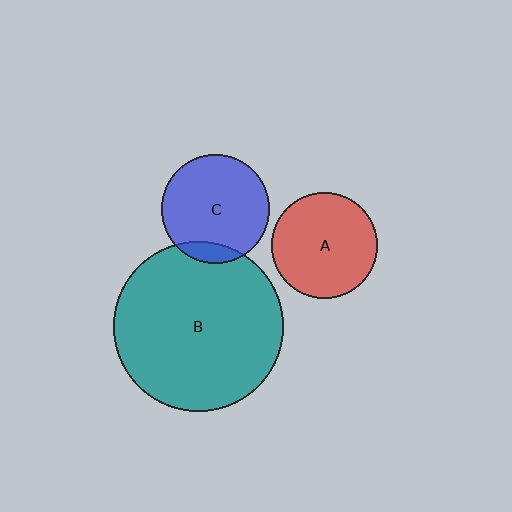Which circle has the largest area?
Circle B (teal).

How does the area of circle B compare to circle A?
Approximately 2.6 times.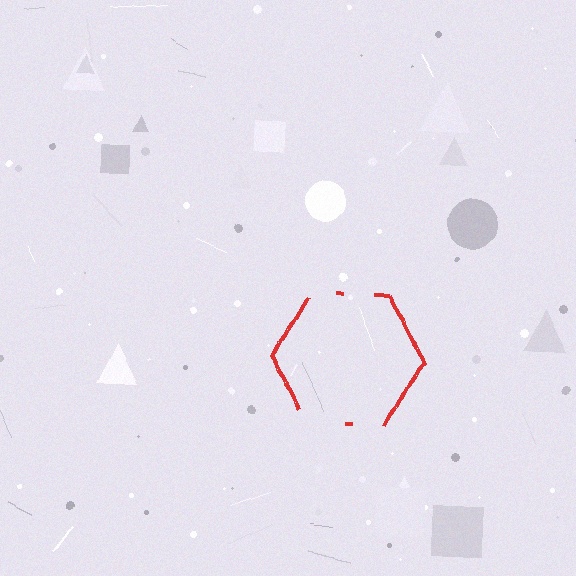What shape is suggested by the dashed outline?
The dashed outline suggests a hexagon.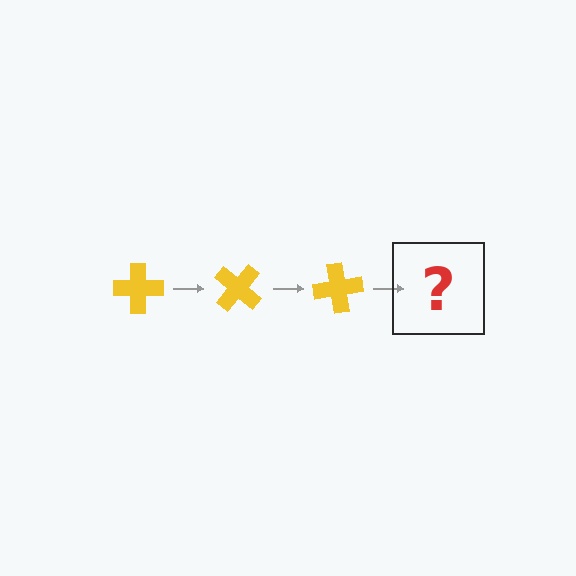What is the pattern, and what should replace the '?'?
The pattern is that the cross rotates 40 degrees each step. The '?' should be a yellow cross rotated 120 degrees.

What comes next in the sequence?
The next element should be a yellow cross rotated 120 degrees.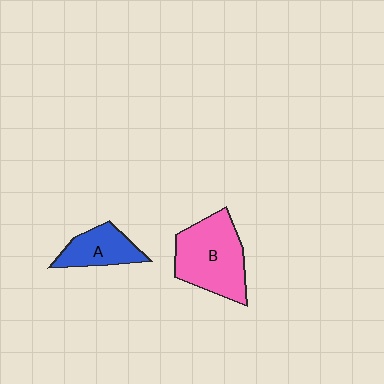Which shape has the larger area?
Shape B (pink).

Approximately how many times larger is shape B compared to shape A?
Approximately 1.8 times.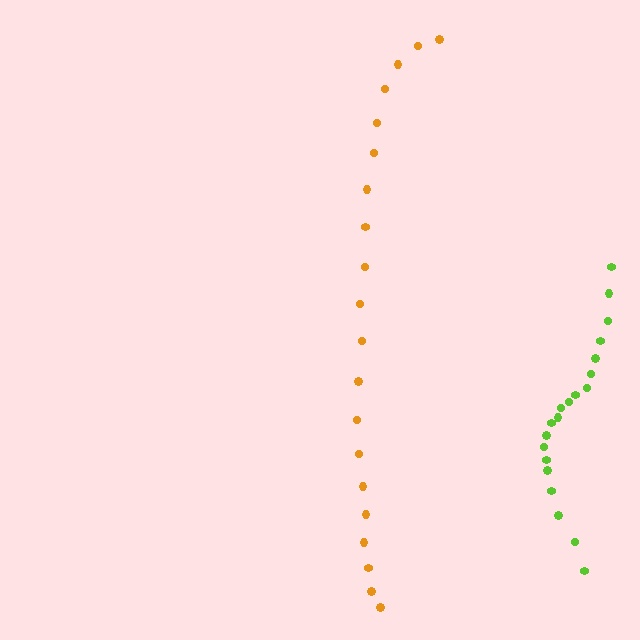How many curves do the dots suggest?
There are 2 distinct paths.